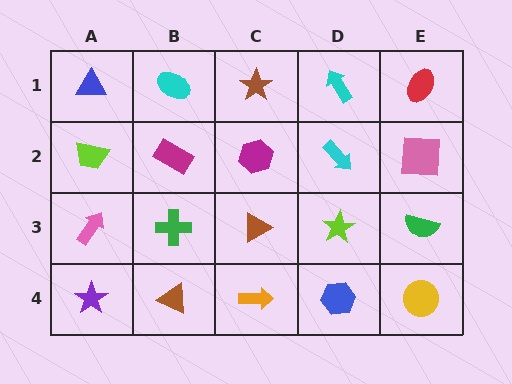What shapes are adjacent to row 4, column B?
A green cross (row 3, column B), a purple star (row 4, column A), an orange arrow (row 4, column C).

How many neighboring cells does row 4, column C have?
3.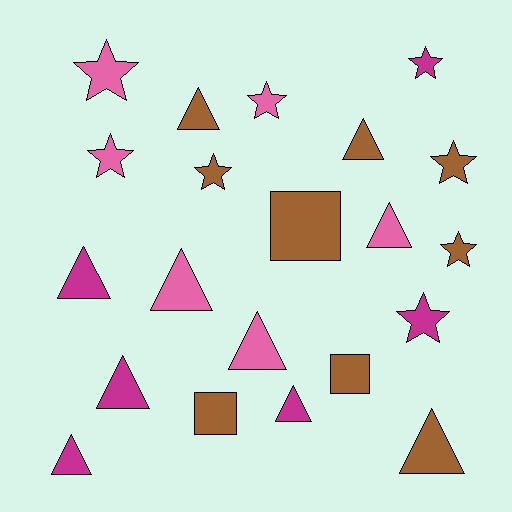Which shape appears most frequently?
Triangle, with 10 objects.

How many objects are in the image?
There are 21 objects.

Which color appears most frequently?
Brown, with 9 objects.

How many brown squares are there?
There are 3 brown squares.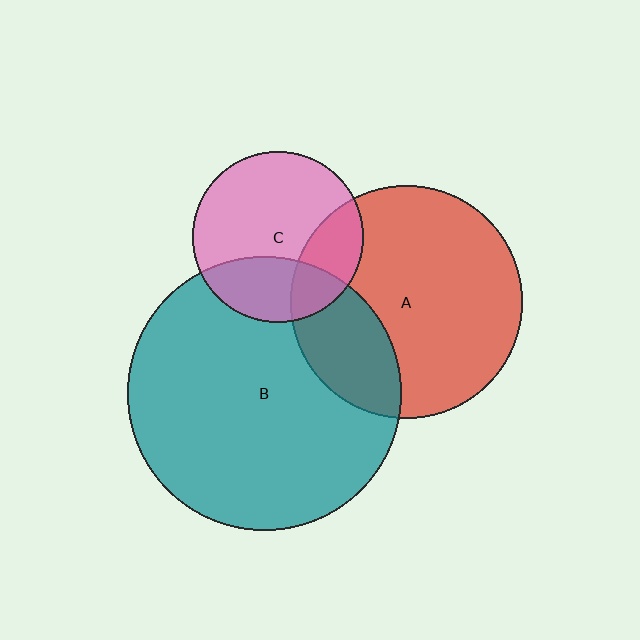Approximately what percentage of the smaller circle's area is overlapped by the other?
Approximately 25%.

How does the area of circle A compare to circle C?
Approximately 1.9 times.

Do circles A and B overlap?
Yes.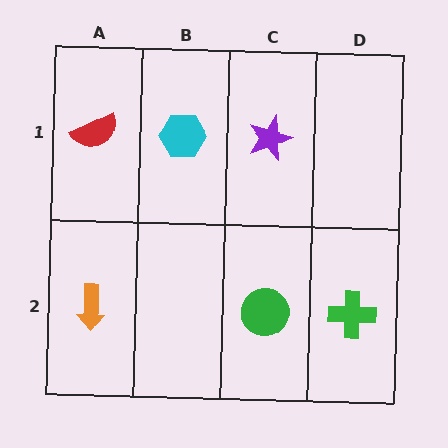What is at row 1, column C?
A purple star.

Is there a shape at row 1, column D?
No, that cell is empty.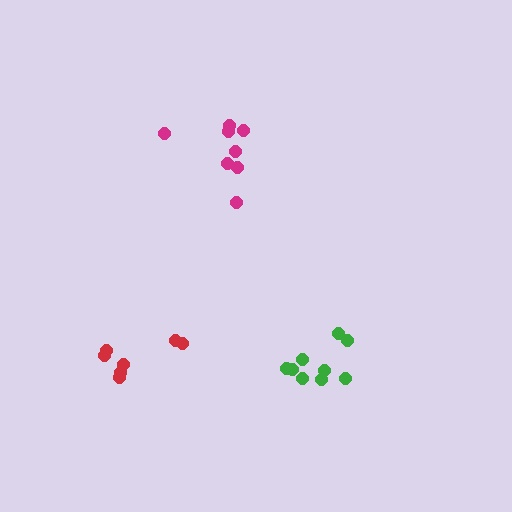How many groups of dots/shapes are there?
There are 3 groups.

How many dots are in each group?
Group 1: 7 dots, Group 2: 9 dots, Group 3: 8 dots (24 total).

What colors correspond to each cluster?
The clusters are colored: red, green, magenta.